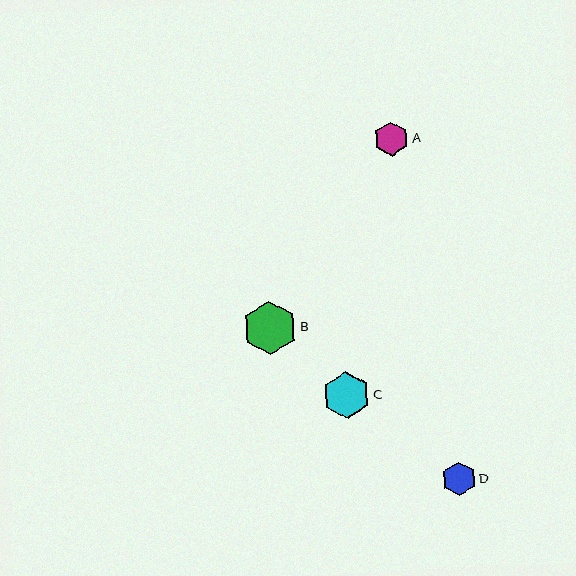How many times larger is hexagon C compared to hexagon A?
Hexagon C is approximately 1.4 times the size of hexagon A.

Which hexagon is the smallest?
Hexagon D is the smallest with a size of approximately 34 pixels.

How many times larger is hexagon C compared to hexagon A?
Hexagon C is approximately 1.4 times the size of hexagon A.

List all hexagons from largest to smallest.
From largest to smallest: B, C, A, D.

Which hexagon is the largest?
Hexagon B is the largest with a size of approximately 54 pixels.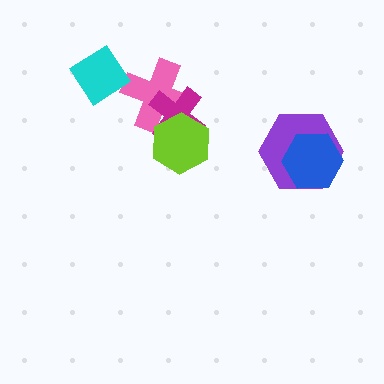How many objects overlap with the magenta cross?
2 objects overlap with the magenta cross.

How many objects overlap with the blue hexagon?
1 object overlaps with the blue hexagon.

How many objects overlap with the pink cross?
2 objects overlap with the pink cross.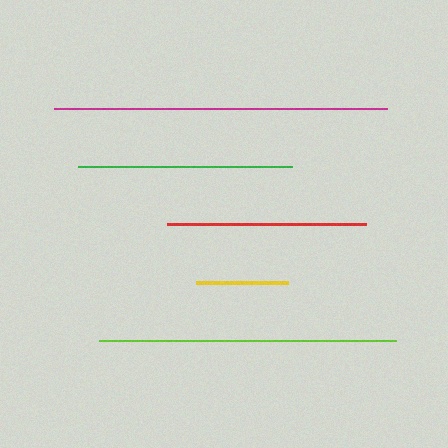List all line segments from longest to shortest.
From longest to shortest: magenta, lime, green, red, yellow.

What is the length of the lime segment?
The lime segment is approximately 296 pixels long.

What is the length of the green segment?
The green segment is approximately 214 pixels long.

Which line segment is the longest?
The magenta line is the longest at approximately 333 pixels.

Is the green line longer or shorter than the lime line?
The lime line is longer than the green line.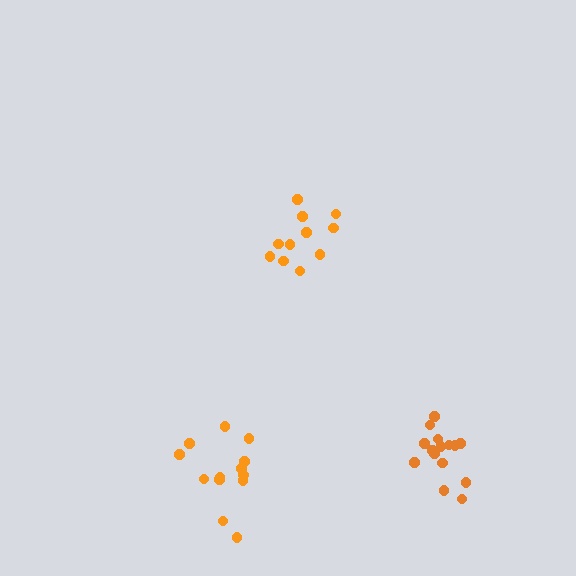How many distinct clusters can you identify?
There are 3 distinct clusters.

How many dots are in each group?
Group 1: 11 dots, Group 2: 15 dots, Group 3: 13 dots (39 total).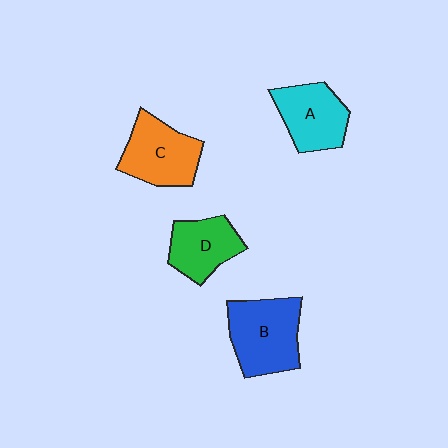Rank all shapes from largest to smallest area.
From largest to smallest: B (blue), C (orange), A (cyan), D (green).